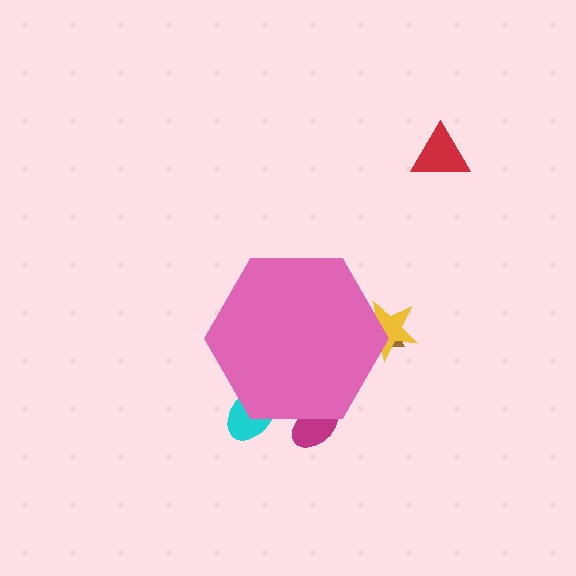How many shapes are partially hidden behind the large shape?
4 shapes are partially hidden.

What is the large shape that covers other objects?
A pink hexagon.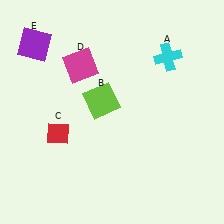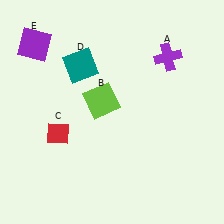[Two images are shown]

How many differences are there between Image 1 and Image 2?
There are 2 differences between the two images.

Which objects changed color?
A changed from cyan to purple. D changed from magenta to teal.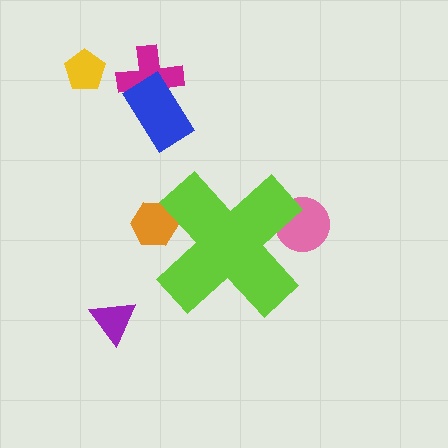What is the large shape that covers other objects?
A lime cross.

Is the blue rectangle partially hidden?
No, the blue rectangle is fully visible.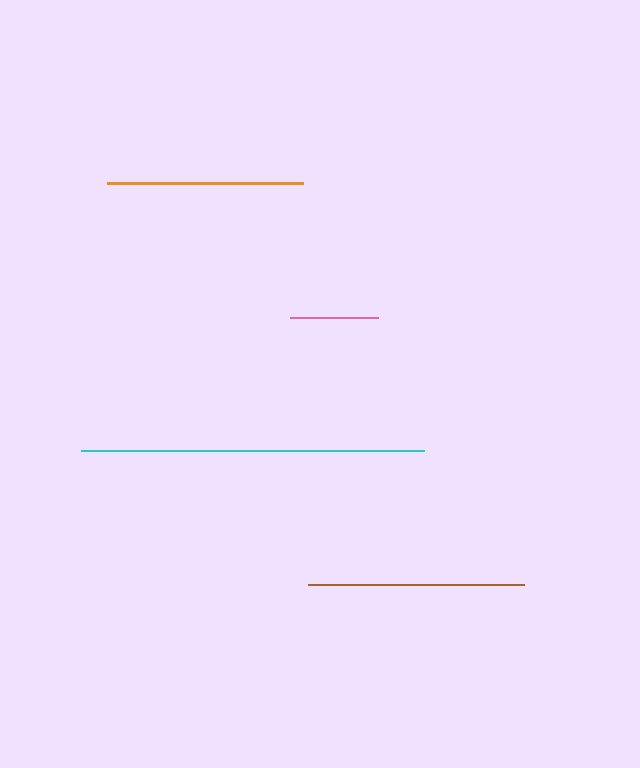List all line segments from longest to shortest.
From longest to shortest: cyan, brown, orange, pink.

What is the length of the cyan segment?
The cyan segment is approximately 343 pixels long.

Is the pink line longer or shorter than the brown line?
The brown line is longer than the pink line.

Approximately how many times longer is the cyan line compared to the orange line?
The cyan line is approximately 1.8 times the length of the orange line.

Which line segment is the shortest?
The pink line is the shortest at approximately 89 pixels.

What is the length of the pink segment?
The pink segment is approximately 89 pixels long.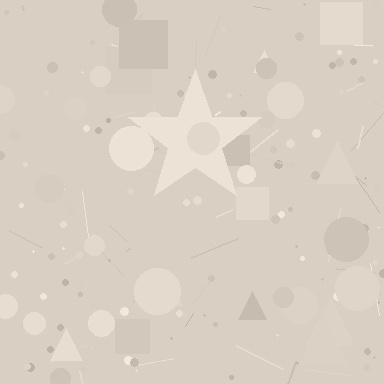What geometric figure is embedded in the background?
A star is embedded in the background.